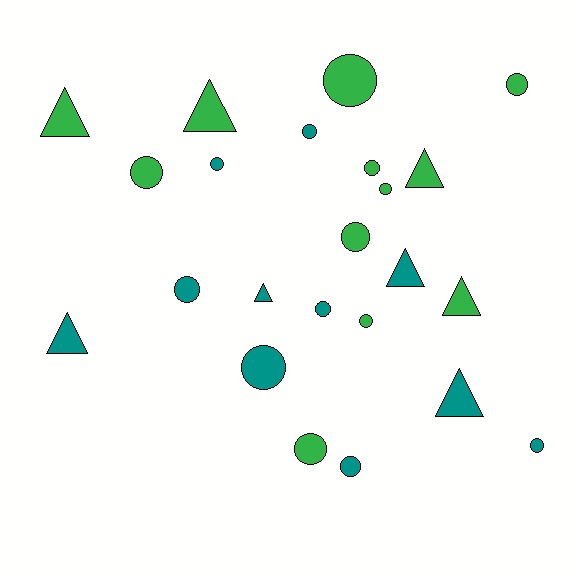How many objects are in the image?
There are 23 objects.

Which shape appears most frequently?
Circle, with 15 objects.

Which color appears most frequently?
Green, with 12 objects.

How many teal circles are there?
There are 7 teal circles.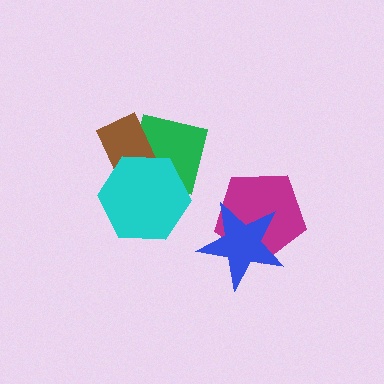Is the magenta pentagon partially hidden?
Yes, it is partially covered by another shape.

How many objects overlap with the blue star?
1 object overlaps with the blue star.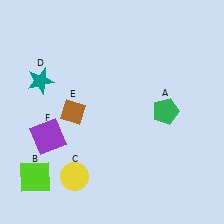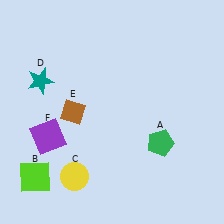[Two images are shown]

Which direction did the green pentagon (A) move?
The green pentagon (A) moved down.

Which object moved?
The green pentagon (A) moved down.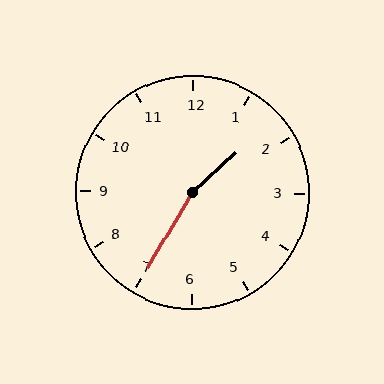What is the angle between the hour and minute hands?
Approximately 162 degrees.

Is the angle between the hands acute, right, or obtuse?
It is obtuse.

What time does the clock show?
1:35.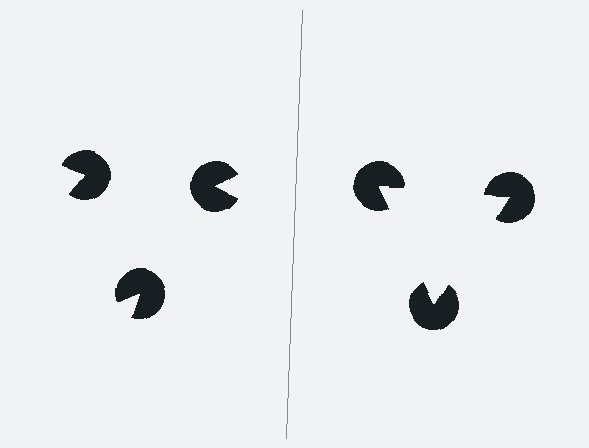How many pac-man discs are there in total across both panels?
6 — 3 on each side.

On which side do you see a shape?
An illusory triangle appears on the right side. On the left side the wedge cuts are rotated, so no coherent shape forms.